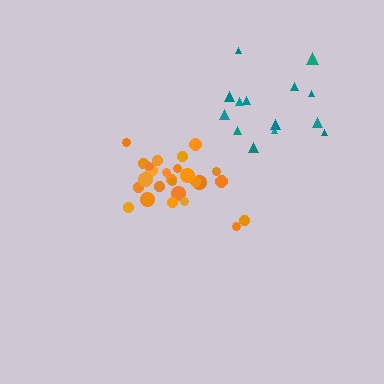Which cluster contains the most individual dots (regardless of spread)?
Orange (26).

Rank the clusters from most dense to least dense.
orange, teal.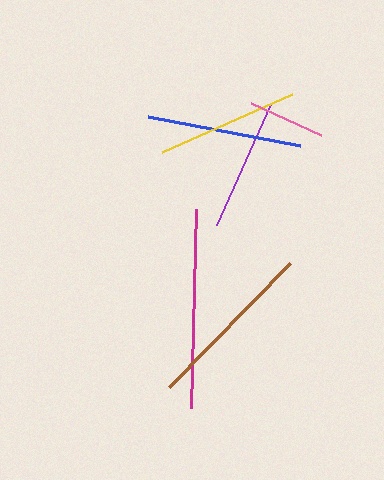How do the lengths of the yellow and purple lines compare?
The yellow and purple lines are approximately the same length.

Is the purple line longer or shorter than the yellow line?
The yellow line is longer than the purple line.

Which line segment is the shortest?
The pink line is the shortest at approximately 78 pixels.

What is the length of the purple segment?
The purple segment is approximately 133 pixels long.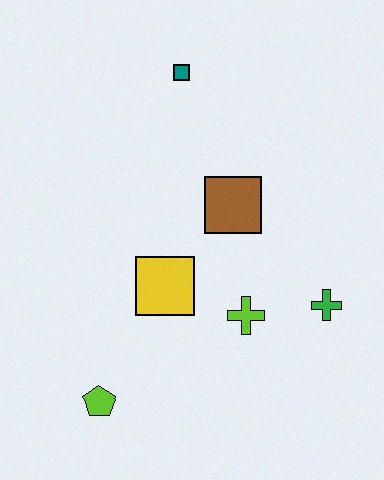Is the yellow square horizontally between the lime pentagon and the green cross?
Yes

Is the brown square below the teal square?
Yes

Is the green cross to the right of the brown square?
Yes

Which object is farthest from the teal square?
The lime pentagon is farthest from the teal square.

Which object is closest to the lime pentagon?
The yellow square is closest to the lime pentagon.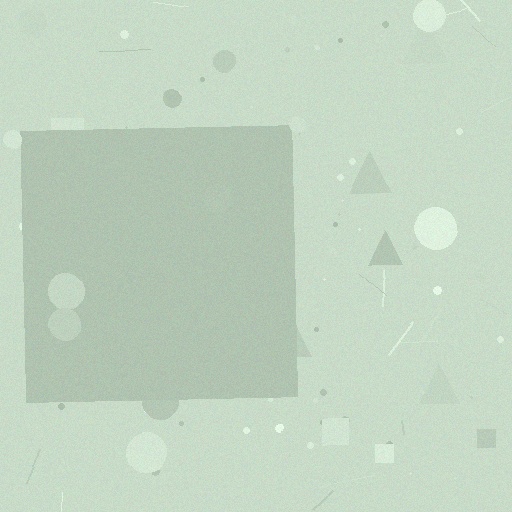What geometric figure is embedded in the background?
A square is embedded in the background.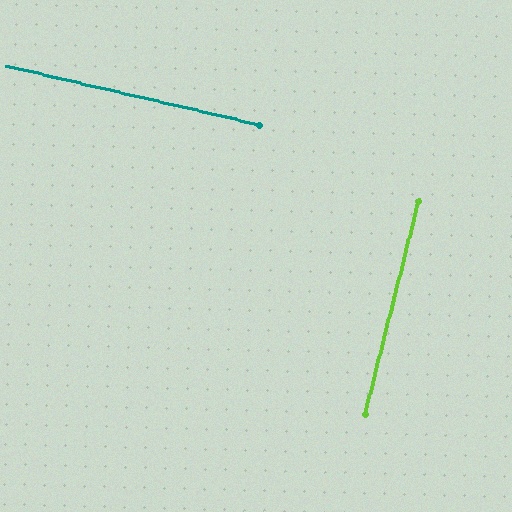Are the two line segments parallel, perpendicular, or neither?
Perpendicular — they meet at approximately 89°.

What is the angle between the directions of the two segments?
Approximately 89 degrees.